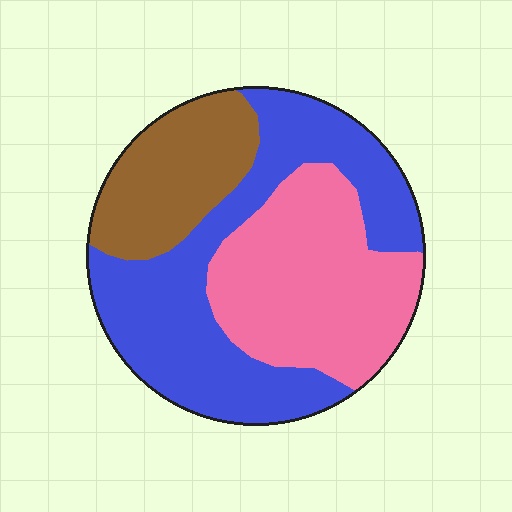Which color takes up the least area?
Brown, at roughly 20%.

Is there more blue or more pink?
Blue.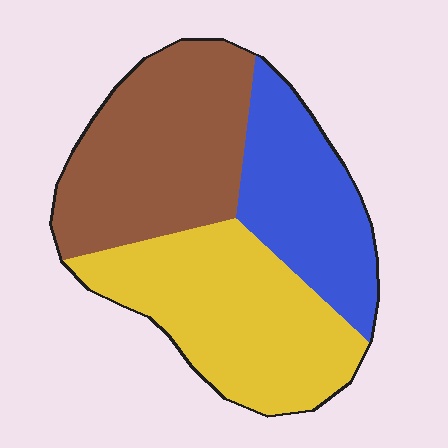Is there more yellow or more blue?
Yellow.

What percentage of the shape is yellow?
Yellow takes up about three eighths (3/8) of the shape.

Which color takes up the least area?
Blue, at roughly 25%.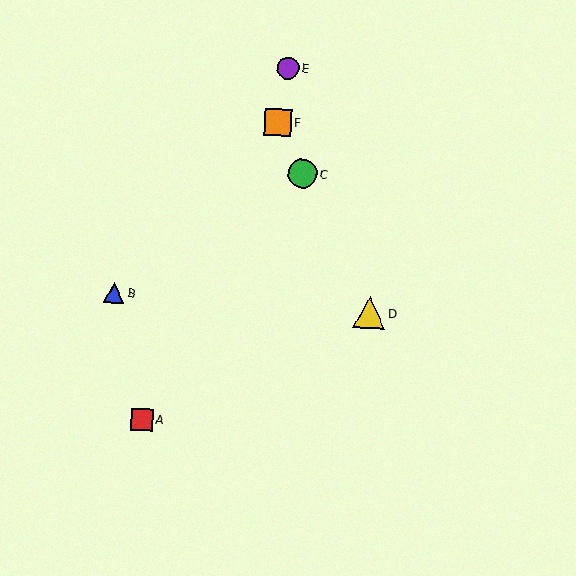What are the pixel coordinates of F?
Object F is at (278, 123).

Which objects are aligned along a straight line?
Objects C, D, F are aligned along a straight line.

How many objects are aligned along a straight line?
3 objects (C, D, F) are aligned along a straight line.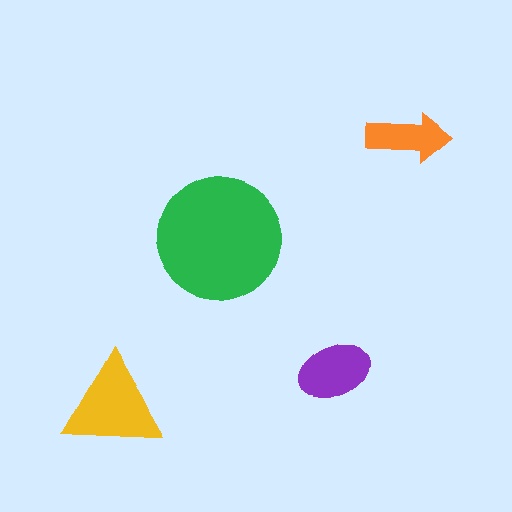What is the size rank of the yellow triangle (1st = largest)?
2nd.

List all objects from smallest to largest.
The orange arrow, the purple ellipse, the yellow triangle, the green circle.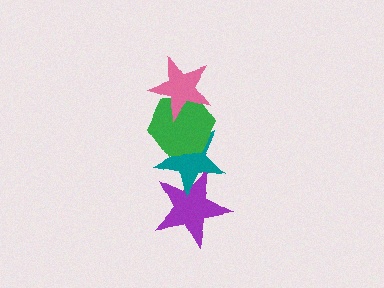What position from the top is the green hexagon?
The green hexagon is 2nd from the top.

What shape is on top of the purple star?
The teal star is on top of the purple star.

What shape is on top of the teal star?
The green hexagon is on top of the teal star.